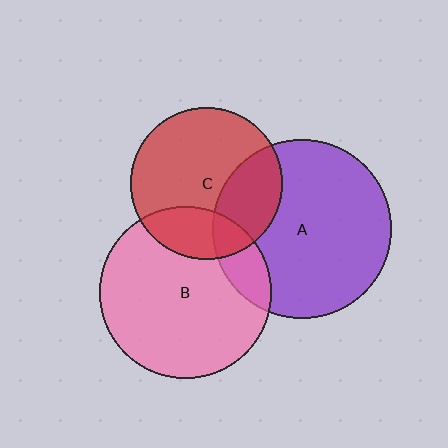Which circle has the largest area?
Circle A (purple).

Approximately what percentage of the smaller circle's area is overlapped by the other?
Approximately 25%.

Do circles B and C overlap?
Yes.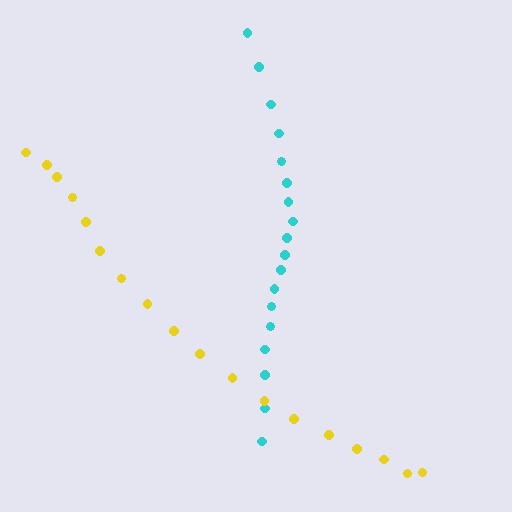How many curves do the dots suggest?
There are 2 distinct paths.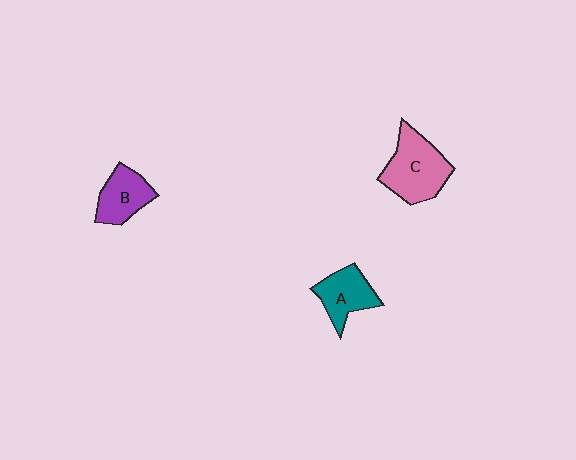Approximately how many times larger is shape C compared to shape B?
Approximately 1.5 times.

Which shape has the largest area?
Shape C (pink).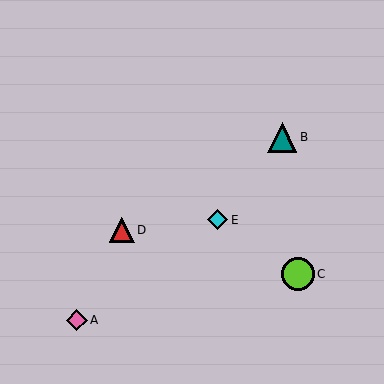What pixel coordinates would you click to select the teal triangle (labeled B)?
Click at (282, 137) to select the teal triangle B.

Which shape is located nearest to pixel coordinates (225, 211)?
The cyan diamond (labeled E) at (218, 220) is nearest to that location.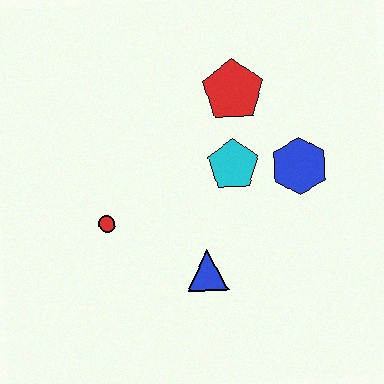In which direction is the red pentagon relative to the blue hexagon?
The red pentagon is above the blue hexagon.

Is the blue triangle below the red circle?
Yes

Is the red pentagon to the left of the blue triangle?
No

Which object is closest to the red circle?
The blue triangle is closest to the red circle.